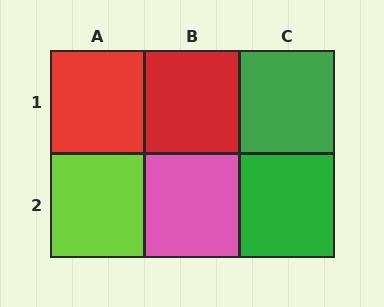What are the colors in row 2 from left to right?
Lime, pink, green.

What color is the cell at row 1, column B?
Red.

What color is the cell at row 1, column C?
Green.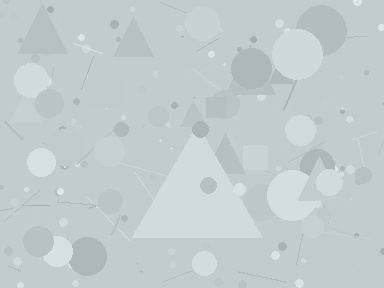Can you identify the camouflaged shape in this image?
The camouflaged shape is a triangle.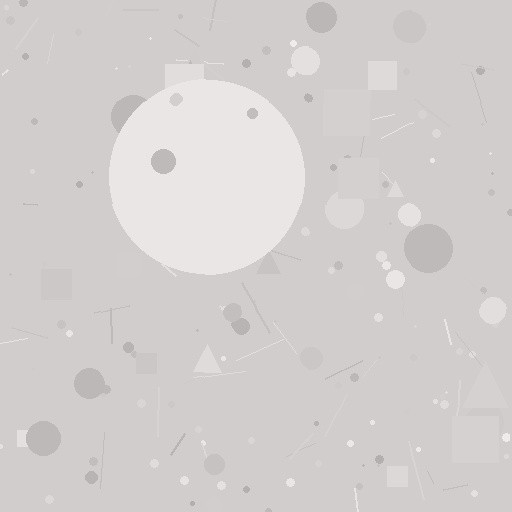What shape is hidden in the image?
A circle is hidden in the image.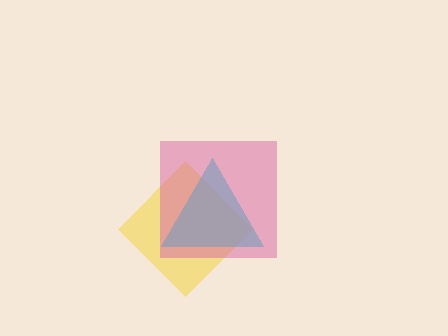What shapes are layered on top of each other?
The layered shapes are: a yellow diamond, a cyan triangle, a pink square.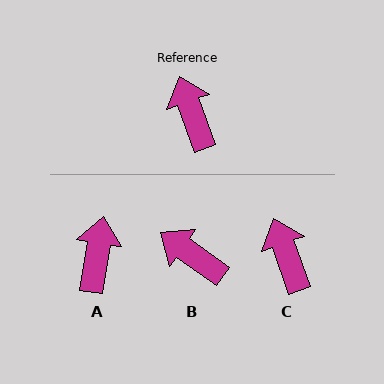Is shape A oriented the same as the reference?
No, it is off by about 29 degrees.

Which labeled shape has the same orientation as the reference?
C.